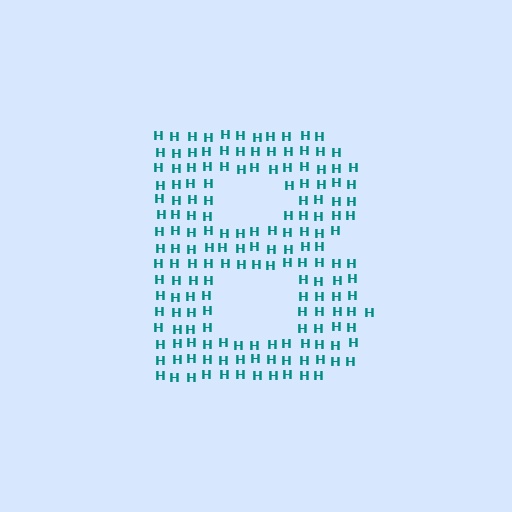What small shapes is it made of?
It is made of small letter H's.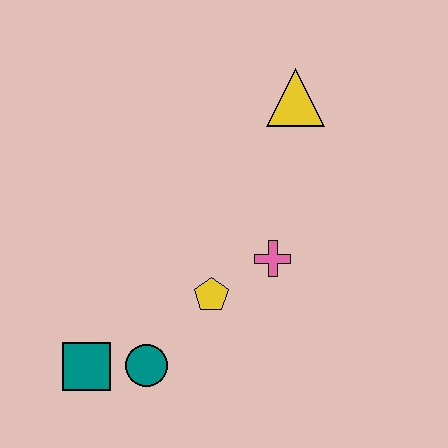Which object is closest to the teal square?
The teal circle is closest to the teal square.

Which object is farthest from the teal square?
The yellow triangle is farthest from the teal square.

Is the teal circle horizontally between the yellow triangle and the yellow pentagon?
No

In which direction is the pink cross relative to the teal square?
The pink cross is to the right of the teal square.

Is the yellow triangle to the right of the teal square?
Yes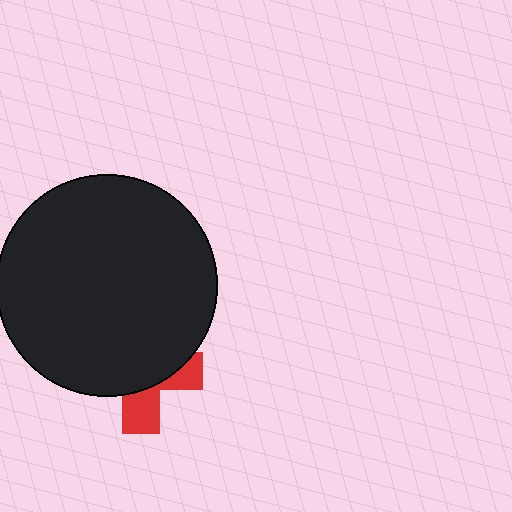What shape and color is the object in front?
The object in front is a black circle.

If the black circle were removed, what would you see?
You would see the complete red cross.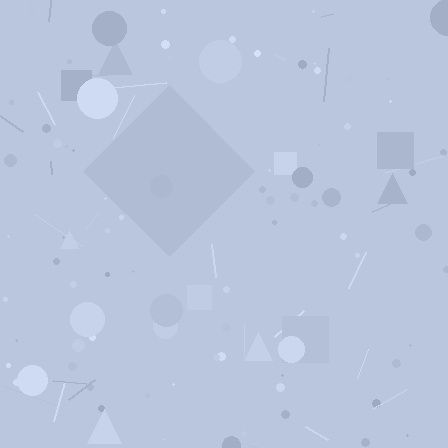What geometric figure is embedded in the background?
A diamond is embedded in the background.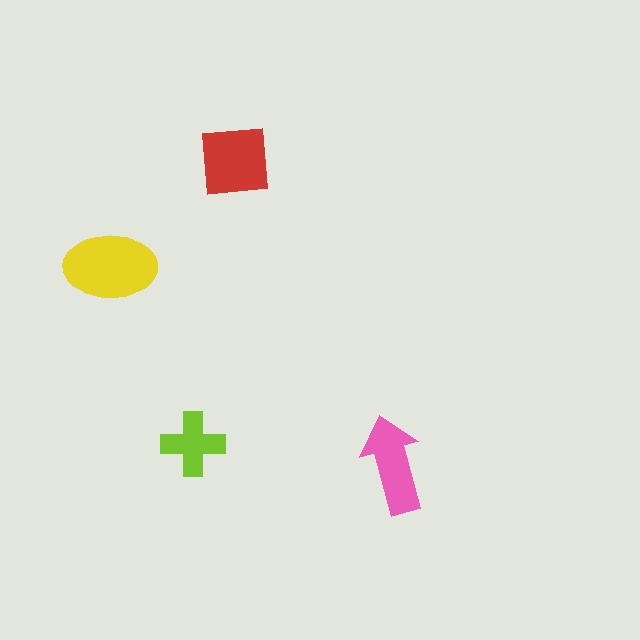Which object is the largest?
The yellow ellipse.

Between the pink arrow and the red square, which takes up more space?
The red square.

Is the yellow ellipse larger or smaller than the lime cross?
Larger.